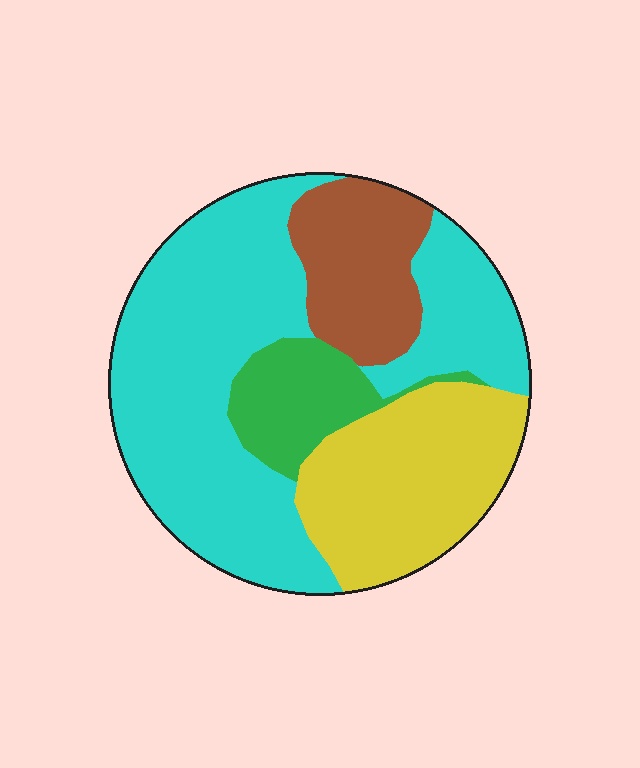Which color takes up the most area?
Cyan, at roughly 50%.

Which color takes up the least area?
Green, at roughly 10%.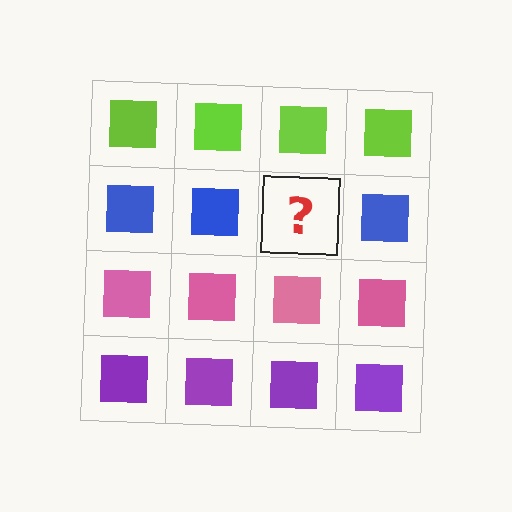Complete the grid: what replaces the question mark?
The question mark should be replaced with a blue square.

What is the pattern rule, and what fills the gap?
The rule is that each row has a consistent color. The gap should be filled with a blue square.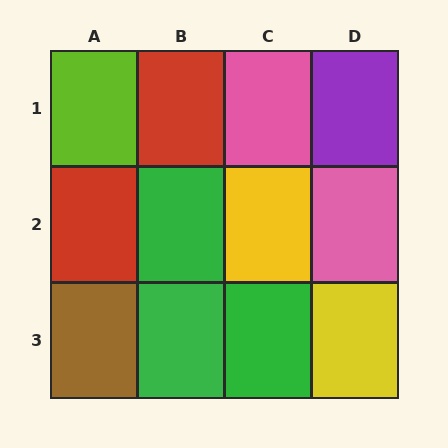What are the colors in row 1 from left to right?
Lime, red, pink, purple.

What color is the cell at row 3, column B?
Green.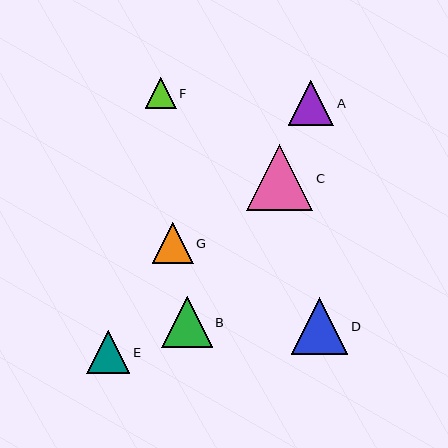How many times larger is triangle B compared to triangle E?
Triangle B is approximately 1.2 times the size of triangle E.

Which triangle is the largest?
Triangle C is the largest with a size of approximately 66 pixels.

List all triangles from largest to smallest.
From largest to smallest: C, D, B, A, E, G, F.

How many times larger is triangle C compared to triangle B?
Triangle C is approximately 1.3 times the size of triangle B.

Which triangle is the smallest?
Triangle F is the smallest with a size of approximately 31 pixels.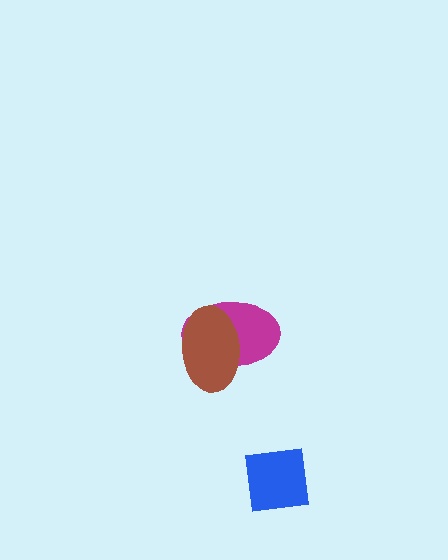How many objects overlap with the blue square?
0 objects overlap with the blue square.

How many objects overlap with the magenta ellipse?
1 object overlaps with the magenta ellipse.